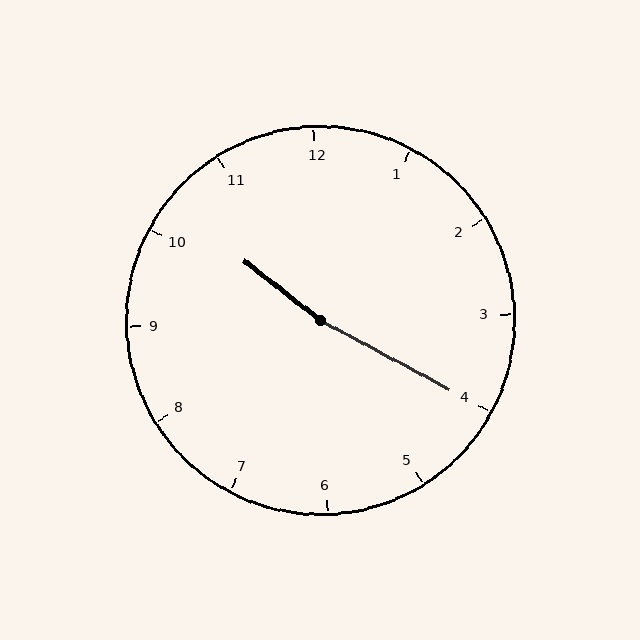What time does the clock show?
10:20.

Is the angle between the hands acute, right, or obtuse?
It is obtuse.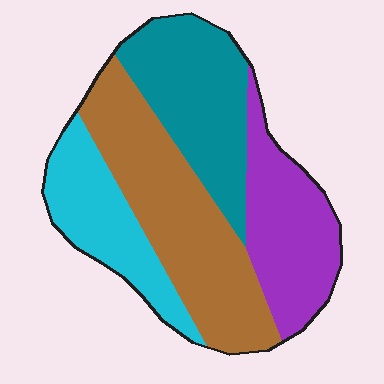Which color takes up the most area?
Brown, at roughly 35%.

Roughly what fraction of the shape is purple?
Purple takes up about one fifth (1/5) of the shape.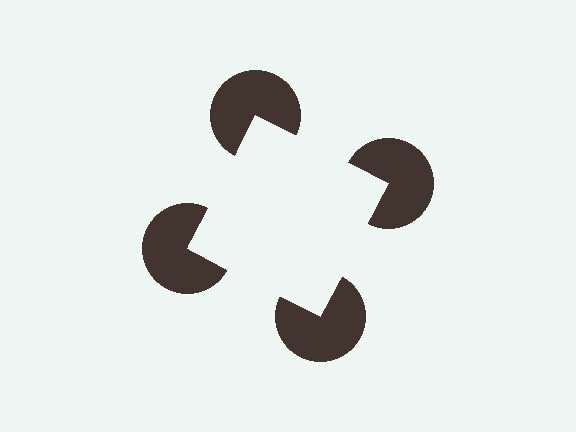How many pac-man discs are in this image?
There are 4 — one at each vertex of the illusory square.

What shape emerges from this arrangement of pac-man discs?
An illusory square — its edges are inferred from the aligned wedge cuts in the pac-man discs, not physically drawn.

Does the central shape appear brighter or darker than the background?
It typically appears slightly brighter than the background, even though no actual brightness change is drawn.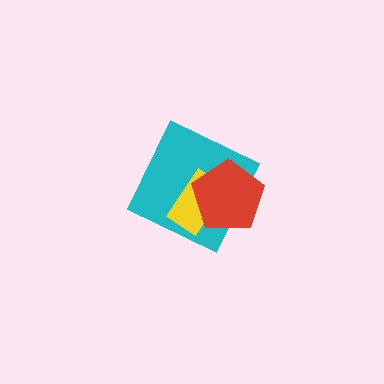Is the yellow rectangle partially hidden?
Yes, it is partially covered by another shape.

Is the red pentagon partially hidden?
No, no other shape covers it.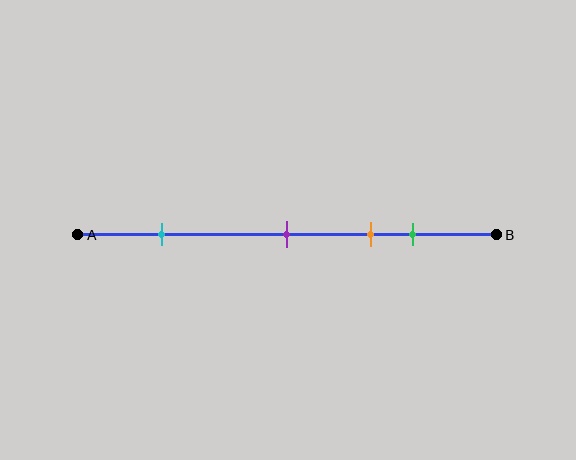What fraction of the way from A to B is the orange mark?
The orange mark is approximately 70% (0.7) of the way from A to B.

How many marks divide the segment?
There are 4 marks dividing the segment.